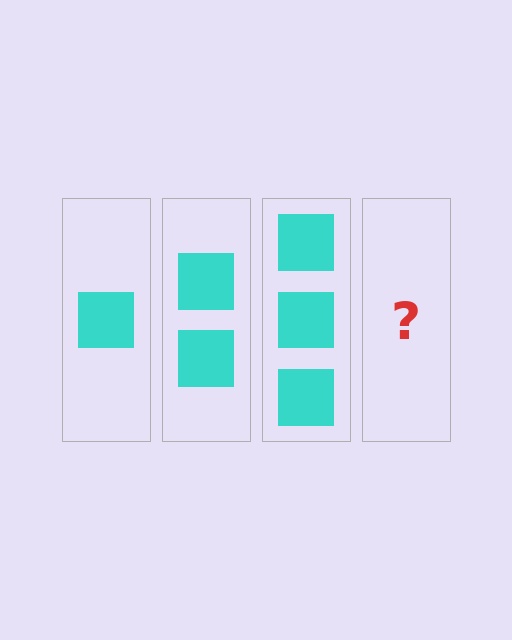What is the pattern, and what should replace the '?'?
The pattern is that each step adds one more square. The '?' should be 4 squares.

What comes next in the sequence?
The next element should be 4 squares.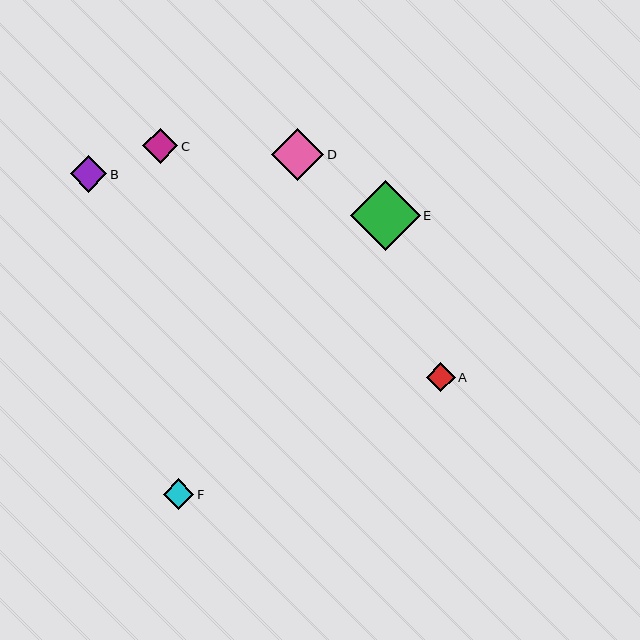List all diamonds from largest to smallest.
From largest to smallest: E, D, B, C, F, A.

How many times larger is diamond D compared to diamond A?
Diamond D is approximately 1.8 times the size of diamond A.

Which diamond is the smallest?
Diamond A is the smallest with a size of approximately 29 pixels.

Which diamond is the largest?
Diamond E is the largest with a size of approximately 69 pixels.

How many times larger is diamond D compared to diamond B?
Diamond D is approximately 1.4 times the size of diamond B.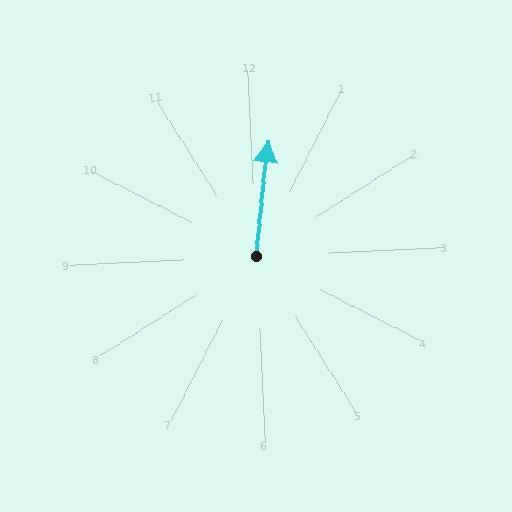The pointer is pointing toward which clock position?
Roughly 12 o'clock.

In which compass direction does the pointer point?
North.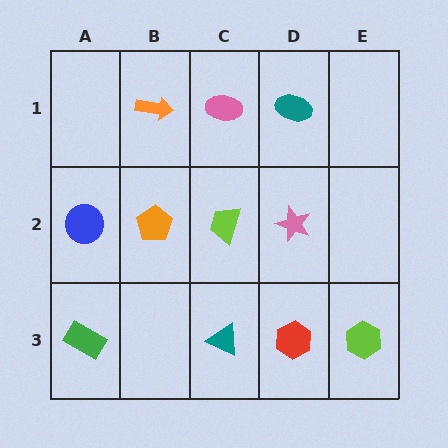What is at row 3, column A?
A green rectangle.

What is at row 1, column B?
An orange arrow.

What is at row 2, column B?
An orange pentagon.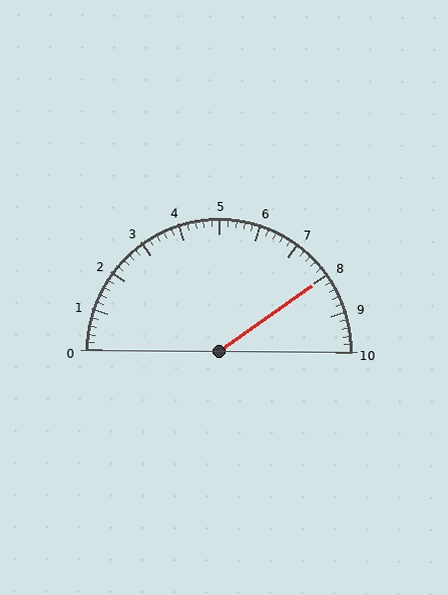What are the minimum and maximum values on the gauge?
The gauge ranges from 0 to 10.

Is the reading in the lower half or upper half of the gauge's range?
The reading is in the upper half of the range (0 to 10).